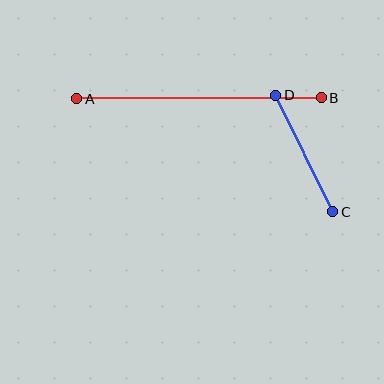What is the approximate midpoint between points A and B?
The midpoint is at approximately (199, 98) pixels.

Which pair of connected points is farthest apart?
Points A and B are farthest apart.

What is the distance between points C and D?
The distance is approximately 130 pixels.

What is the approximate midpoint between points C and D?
The midpoint is at approximately (304, 154) pixels.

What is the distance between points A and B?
The distance is approximately 244 pixels.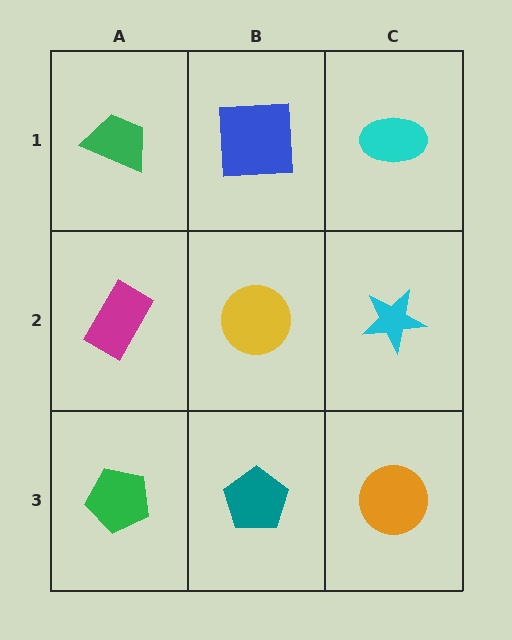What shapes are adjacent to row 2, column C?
A cyan ellipse (row 1, column C), an orange circle (row 3, column C), a yellow circle (row 2, column B).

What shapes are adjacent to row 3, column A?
A magenta rectangle (row 2, column A), a teal pentagon (row 3, column B).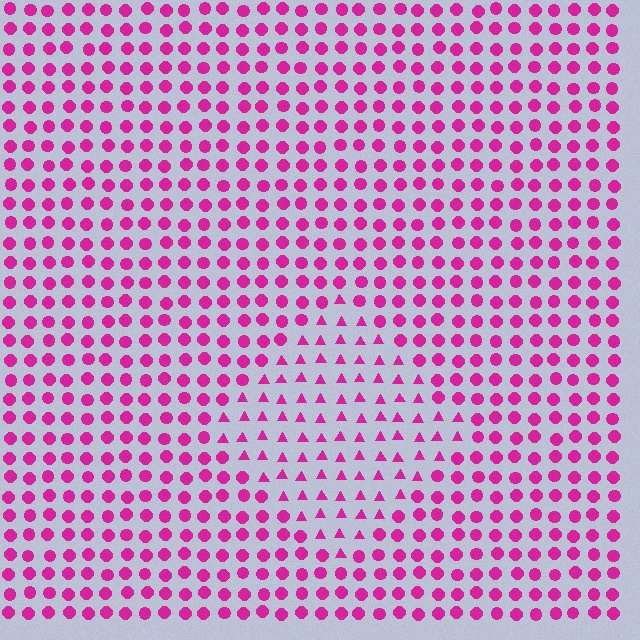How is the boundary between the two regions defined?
The boundary is defined by a change in element shape: triangles inside vs. circles outside. All elements share the same color and spacing.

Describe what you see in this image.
The image is filled with small magenta elements arranged in a uniform grid. A diamond-shaped region contains triangles, while the surrounding area contains circles. The boundary is defined purely by the change in element shape.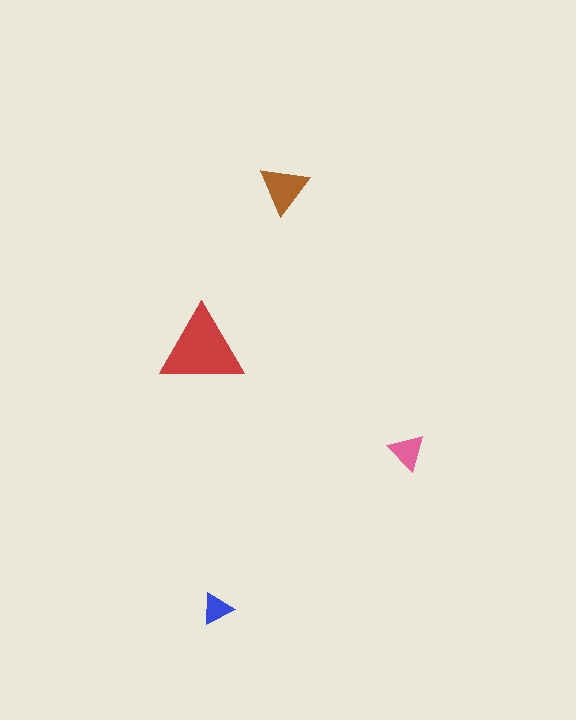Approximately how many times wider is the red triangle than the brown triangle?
About 1.5 times wider.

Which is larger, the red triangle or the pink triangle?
The red one.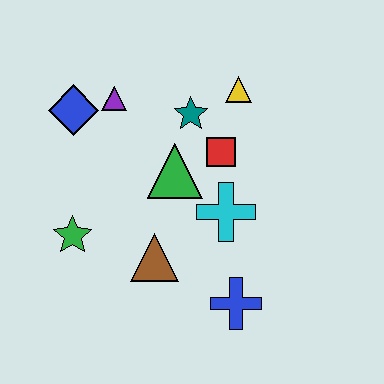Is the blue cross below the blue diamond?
Yes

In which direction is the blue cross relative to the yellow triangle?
The blue cross is below the yellow triangle.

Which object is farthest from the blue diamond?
The blue cross is farthest from the blue diamond.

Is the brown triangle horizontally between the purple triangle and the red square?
Yes